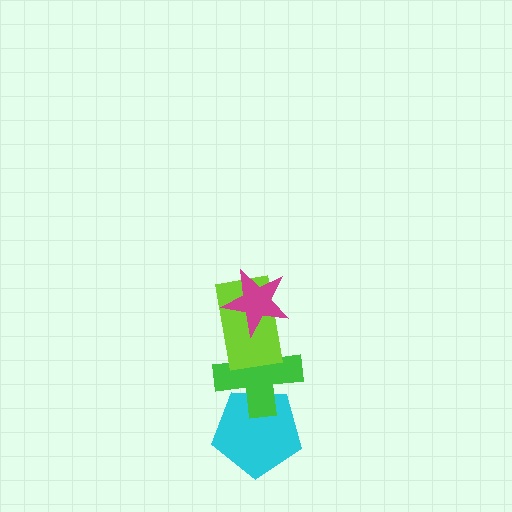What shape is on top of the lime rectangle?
The magenta star is on top of the lime rectangle.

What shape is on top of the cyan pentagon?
The green cross is on top of the cyan pentagon.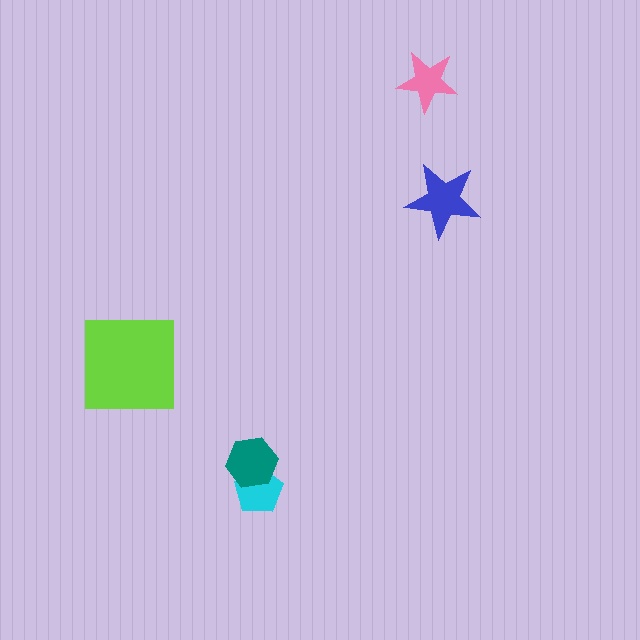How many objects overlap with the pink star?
0 objects overlap with the pink star.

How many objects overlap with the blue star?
0 objects overlap with the blue star.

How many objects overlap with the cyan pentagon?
1 object overlaps with the cyan pentagon.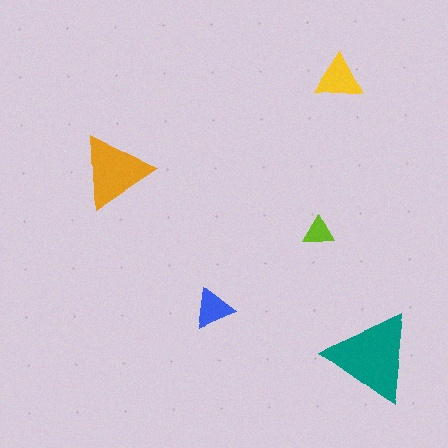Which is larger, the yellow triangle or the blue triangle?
The yellow one.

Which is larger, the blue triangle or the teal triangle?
The teal one.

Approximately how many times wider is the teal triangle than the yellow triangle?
About 2 times wider.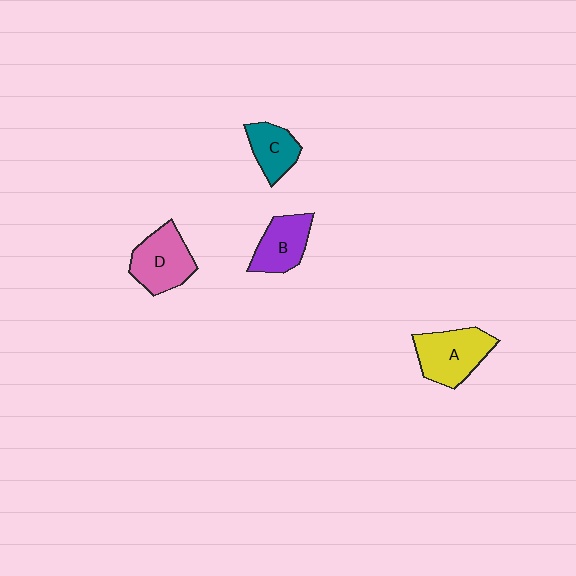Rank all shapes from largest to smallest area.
From largest to smallest: A (yellow), D (pink), B (purple), C (teal).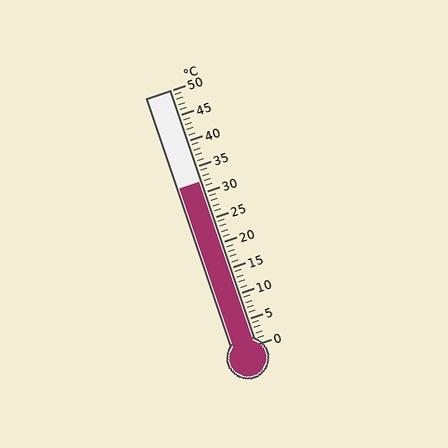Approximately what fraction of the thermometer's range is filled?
The thermometer is filled to approximately 65% of its range.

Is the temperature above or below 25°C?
The temperature is above 25°C.